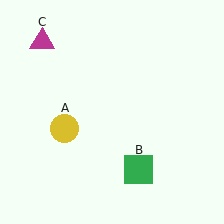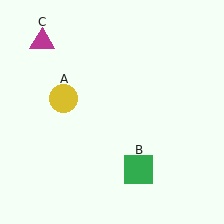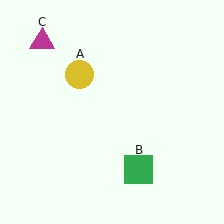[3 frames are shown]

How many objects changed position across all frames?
1 object changed position: yellow circle (object A).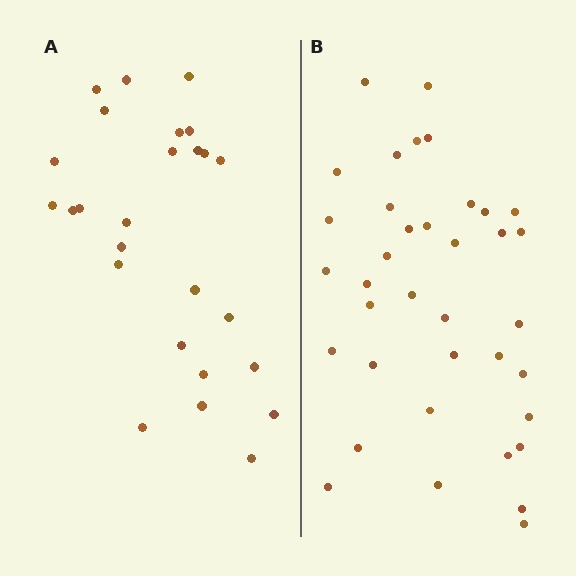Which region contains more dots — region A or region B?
Region B (the right region) has more dots.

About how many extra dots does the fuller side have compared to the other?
Region B has roughly 12 or so more dots than region A.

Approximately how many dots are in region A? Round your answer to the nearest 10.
About 30 dots. (The exact count is 26, which rounds to 30.)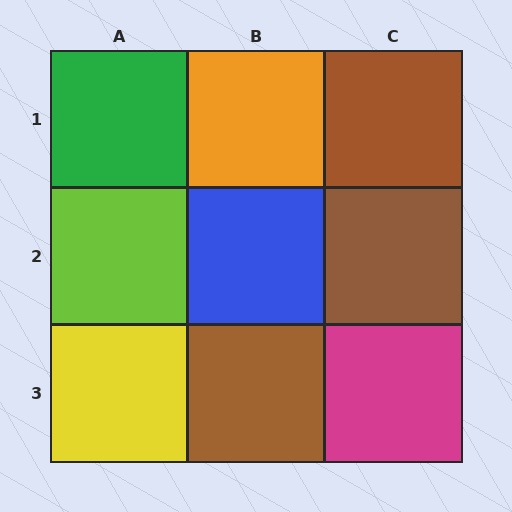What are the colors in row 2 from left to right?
Lime, blue, brown.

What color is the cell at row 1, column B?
Orange.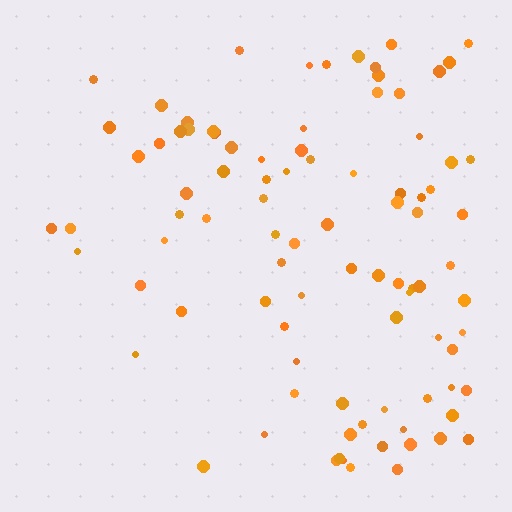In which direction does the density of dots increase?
From left to right, with the right side densest.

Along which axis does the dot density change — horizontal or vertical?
Horizontal.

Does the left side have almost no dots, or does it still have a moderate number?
Still a moderate number, just noticeably fewer than the right.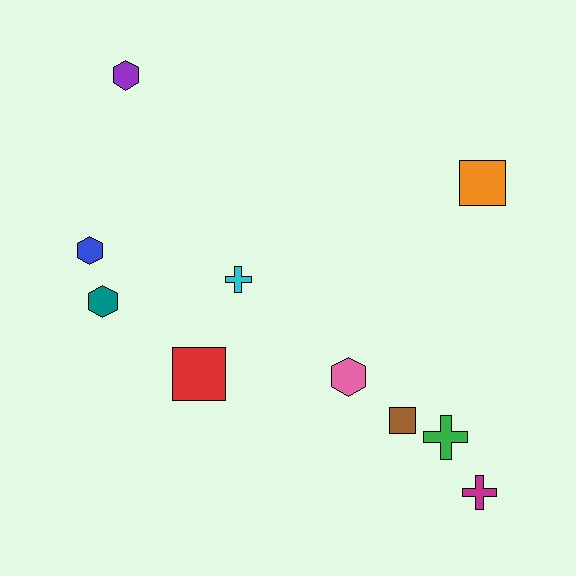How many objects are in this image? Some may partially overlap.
There are 10 objects.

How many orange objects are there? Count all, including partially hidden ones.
There is 1 orange object.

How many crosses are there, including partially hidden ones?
There are 3 crosses.